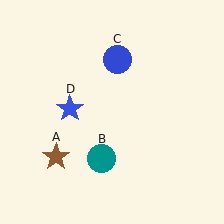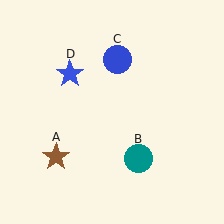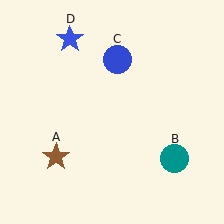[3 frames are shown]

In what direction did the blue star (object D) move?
The blue star (object D) moved up.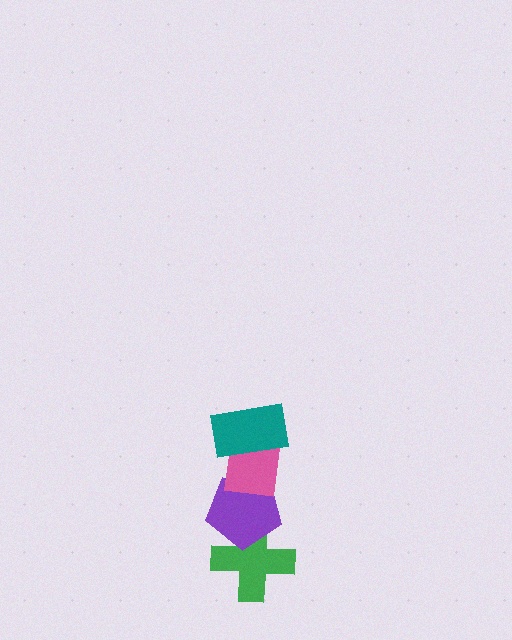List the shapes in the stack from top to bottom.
From top to bottom: the teal rectangle, the pink square, the purple pentagon, the green cross.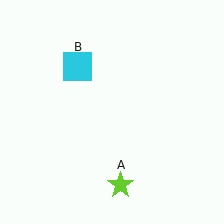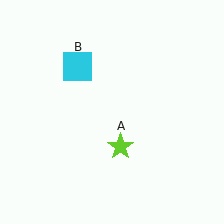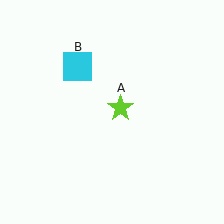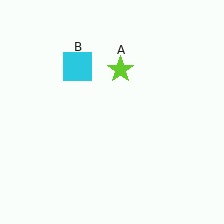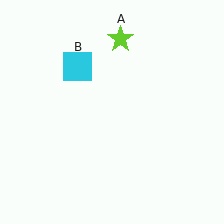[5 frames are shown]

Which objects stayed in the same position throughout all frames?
Cyan square (object B) remained stationary.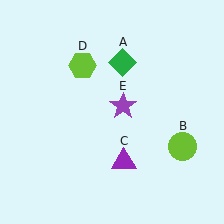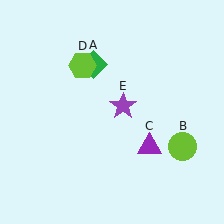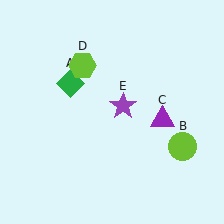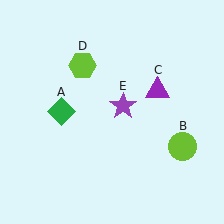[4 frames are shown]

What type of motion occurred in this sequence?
The green diamond (object A), purple triangle (object C) rotated counterclockwise around the center of the scene.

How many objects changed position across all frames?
2 objects changed position: green diamond (object A), purple triangle (object C).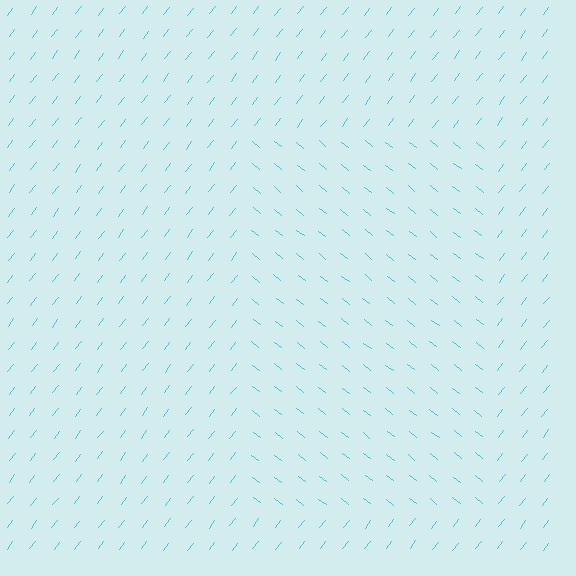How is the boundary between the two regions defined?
The boundary is defined purely by a change in line orientation (approximately 89 degrees difference). All lines are the same color and thickness.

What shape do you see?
I see a rectangle.